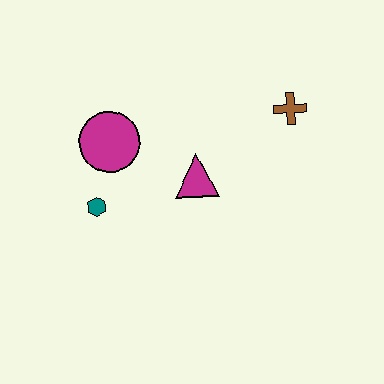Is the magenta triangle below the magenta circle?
Yes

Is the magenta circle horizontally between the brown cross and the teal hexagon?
Yes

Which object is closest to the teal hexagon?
The magenta circle is closest to the teal hexagon.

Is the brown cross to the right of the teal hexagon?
Yes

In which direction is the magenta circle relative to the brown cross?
The magenta circle is to the left of the brown cross.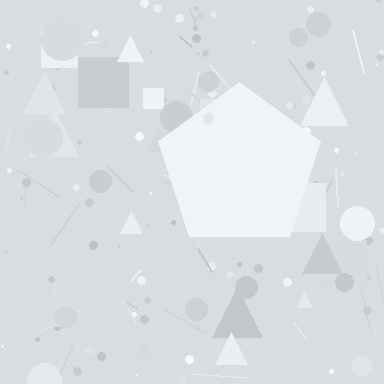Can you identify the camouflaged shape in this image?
The camouflaged shape is a pentagon.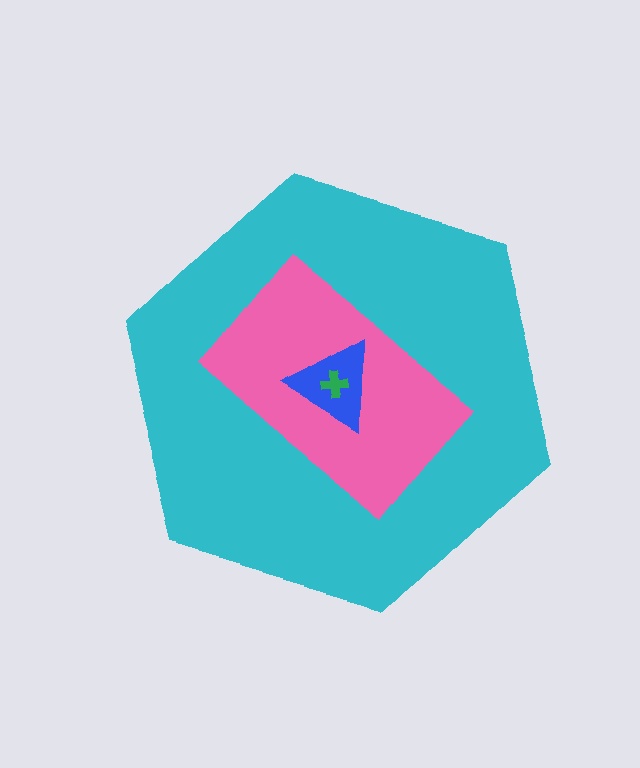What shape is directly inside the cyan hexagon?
The pink rectangle.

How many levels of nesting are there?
4.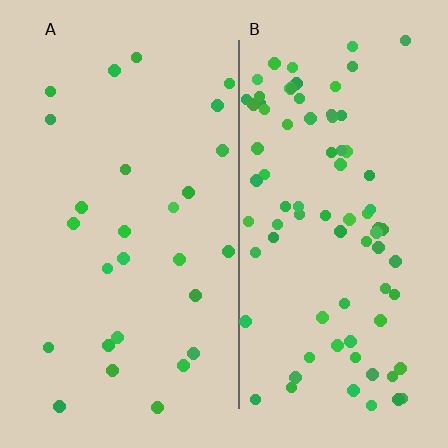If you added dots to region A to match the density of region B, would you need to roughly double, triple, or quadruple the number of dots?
Approximately triple.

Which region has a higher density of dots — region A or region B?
B (the right).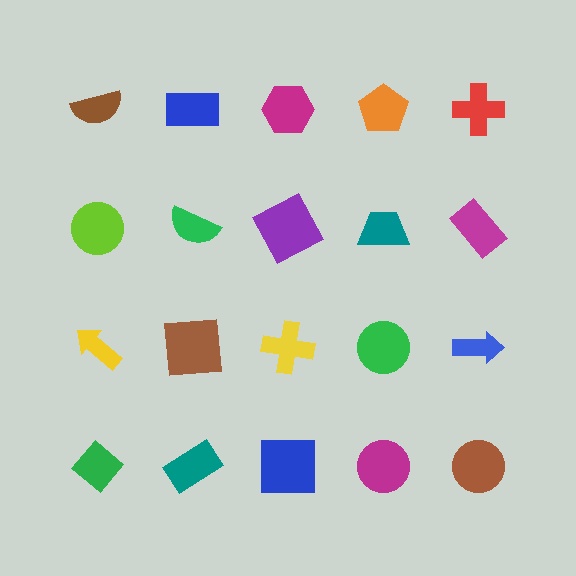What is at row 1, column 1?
A brown semicircle.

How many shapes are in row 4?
5 shapes.